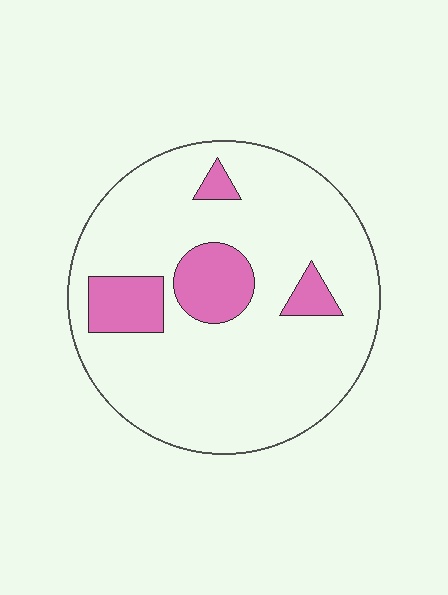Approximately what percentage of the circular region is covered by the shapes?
Approximately 15%.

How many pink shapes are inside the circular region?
4.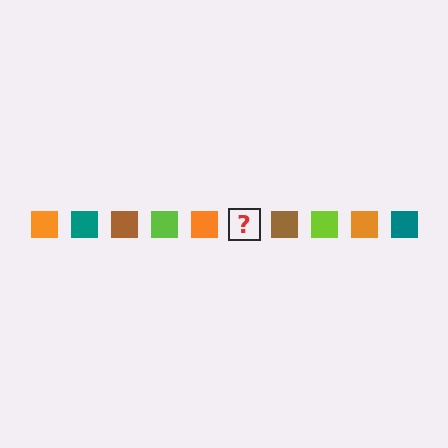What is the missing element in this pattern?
The missing element is a teal square.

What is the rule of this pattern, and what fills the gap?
The rule is that the pattern cycles through orange, teal, brown, lime squares. The gap should be filled with a teal square.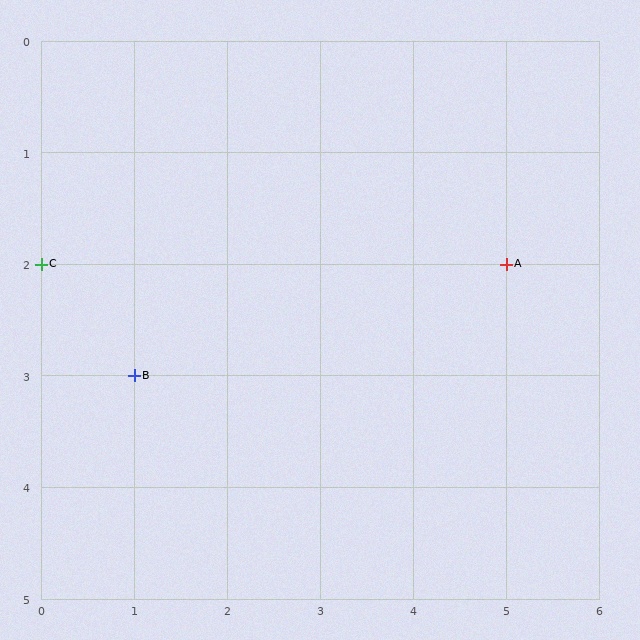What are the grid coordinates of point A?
Point A is at grid coordinates (5, 2).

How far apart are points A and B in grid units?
Points A and B are 4 columns and 1 row apart (about 4.1 grid units diagonally).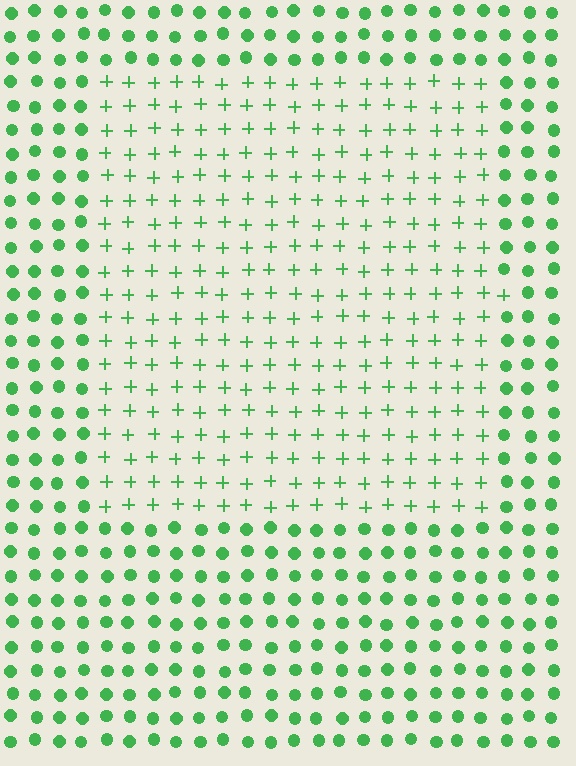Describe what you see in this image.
The image is filled with small green elements arranged in a uniform grid. A rectangle-shaped region contains plus signs, while the surrounding area contains circles. The boundary is defined purely by the change in element shape.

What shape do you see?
I see a rectangle.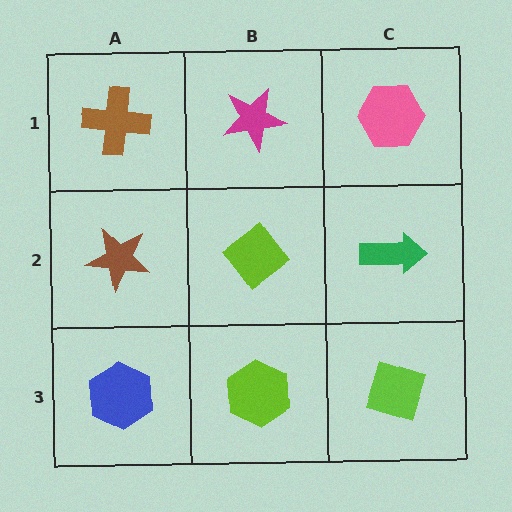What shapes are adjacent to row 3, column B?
A lime diamond (row 2, column B), a blue hexagon (row 3, column A), a lime diamond (row 3, column C).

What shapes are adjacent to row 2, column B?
A magenta star (row 1, column B), a lime hexagon (row 3, column B), a brown star (row 2, column A), a green arrow (row 2, column C).